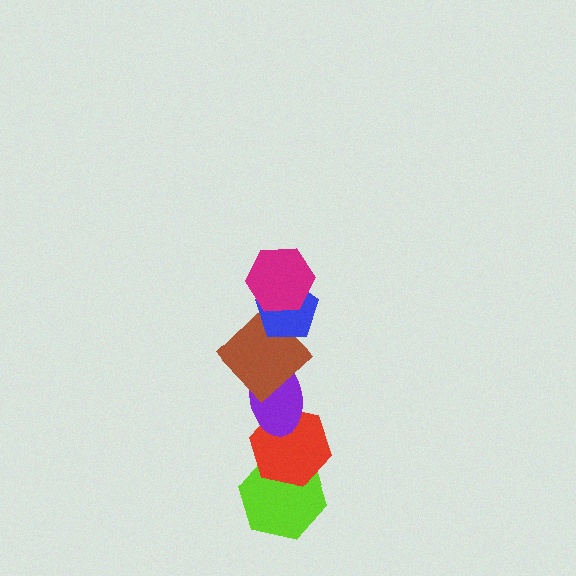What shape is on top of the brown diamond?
The blue pentagon is on top of the brown diamond.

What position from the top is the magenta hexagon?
The magenta hexagon is 1st from the top.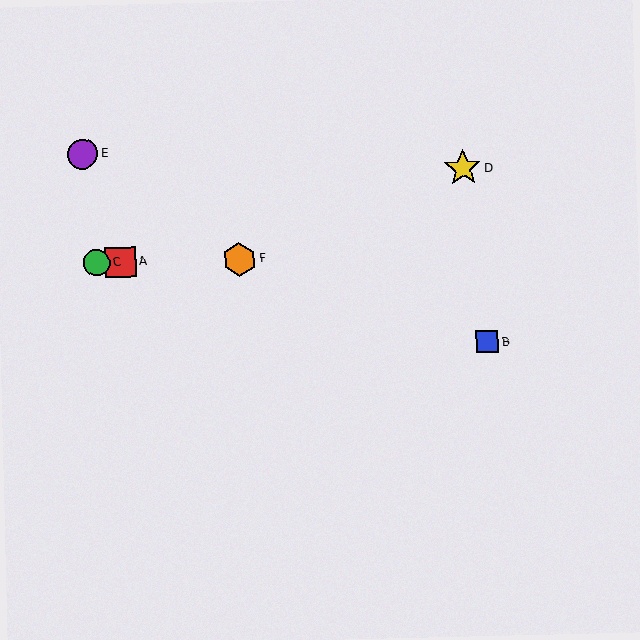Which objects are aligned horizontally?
Objects A, C, F are aligned horizontally.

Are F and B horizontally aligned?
No, F is at y≈259 and B is at y≈342.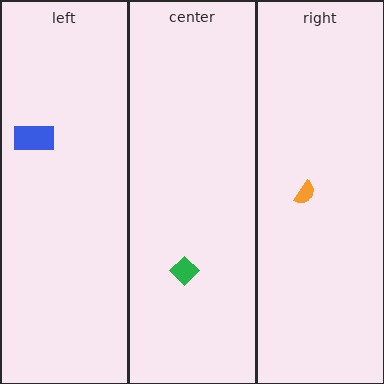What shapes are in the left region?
The blue rectangle.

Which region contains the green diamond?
The center region.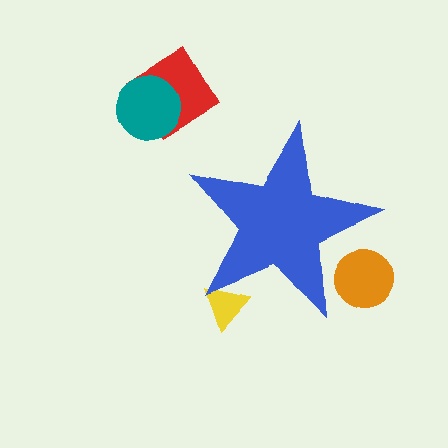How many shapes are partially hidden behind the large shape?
2 shapes are partially hidden.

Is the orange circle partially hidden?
Yes, the orange circle is partially hidden behind the blue star.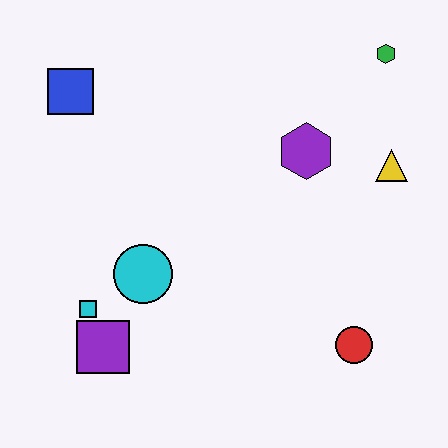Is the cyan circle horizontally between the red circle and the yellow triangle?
No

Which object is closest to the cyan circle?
The cyan square is closest to the cyan circle.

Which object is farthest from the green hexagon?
The purple square is farthest from the green hexagon.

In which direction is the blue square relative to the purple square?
The blue square is above the purple square.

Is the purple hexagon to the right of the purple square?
Yes